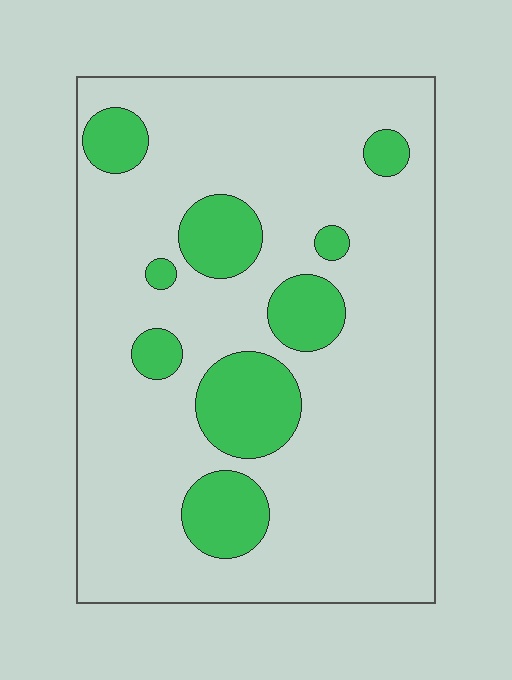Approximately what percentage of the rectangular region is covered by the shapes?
Approximately 20%.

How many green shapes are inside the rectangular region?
9.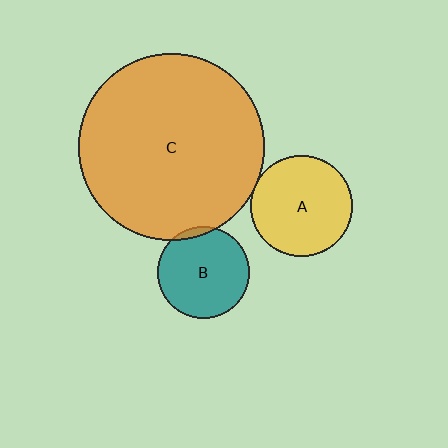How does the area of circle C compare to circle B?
Approximately 4.1 times.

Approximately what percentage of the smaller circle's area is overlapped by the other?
Approximately 5%.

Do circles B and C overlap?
Yes.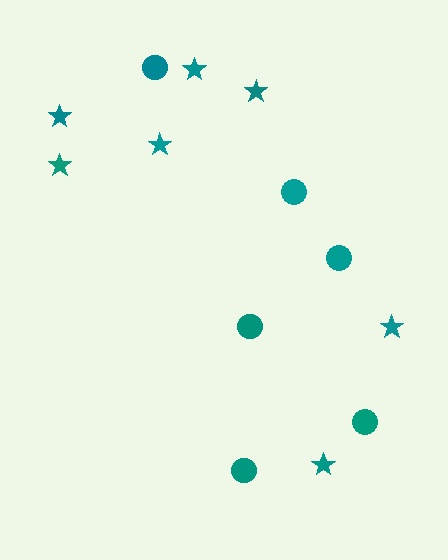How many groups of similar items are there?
There are 2 groups: one group of stars (7) and one group of circles (6).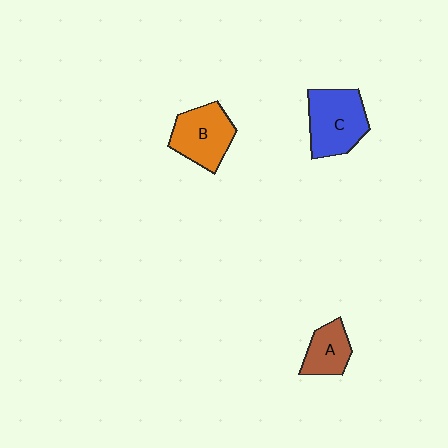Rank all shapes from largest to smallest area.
From largest to smallest: C (blue), B (orange), A (brown).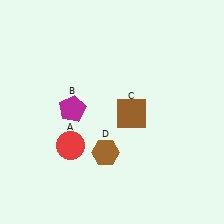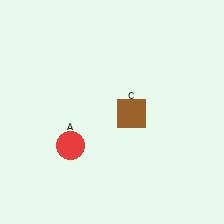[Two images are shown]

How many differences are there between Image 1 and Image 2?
There are 2 differences between the two images.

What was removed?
The magenta pentagon (B), the brown hexagon (D) were removed in Image 2.